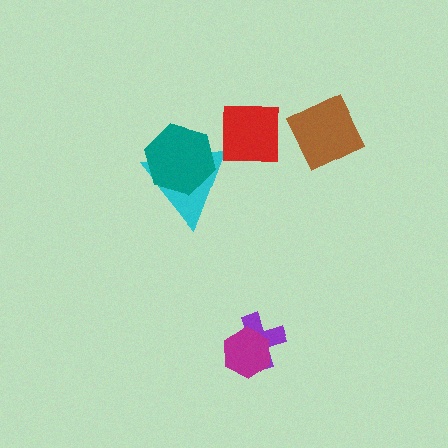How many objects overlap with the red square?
0 objects overlap with the red square.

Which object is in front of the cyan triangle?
The teal hexagon is in front of the cyan triangle.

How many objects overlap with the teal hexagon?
1 object overlaps with the teal hexagon.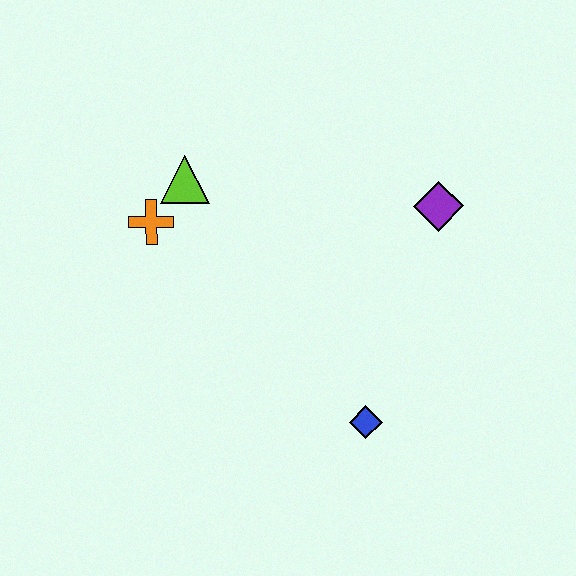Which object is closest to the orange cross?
The lime triangle is closest to the orange cross.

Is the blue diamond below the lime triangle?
Yes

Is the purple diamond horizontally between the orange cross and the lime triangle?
No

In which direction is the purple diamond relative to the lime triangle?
The purple diamond is to the right of the lime triangle.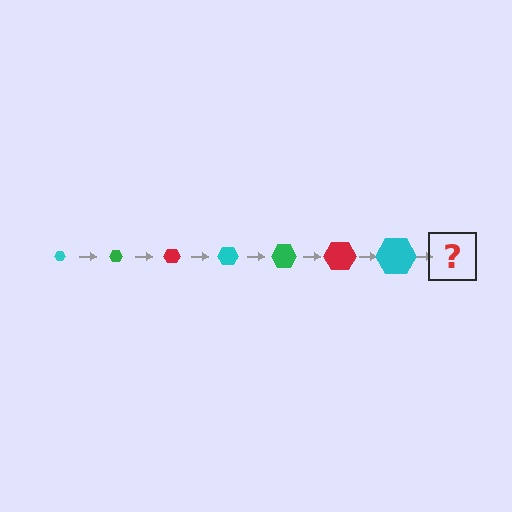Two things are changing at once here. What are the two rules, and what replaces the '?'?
The two rules are that the hexagon grows larger each step and the color cycles through cyan, green, and red. The '?' should be a green hexagon, larger than the previous one.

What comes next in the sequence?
The next element should be a green hexagon, larger than the previous one.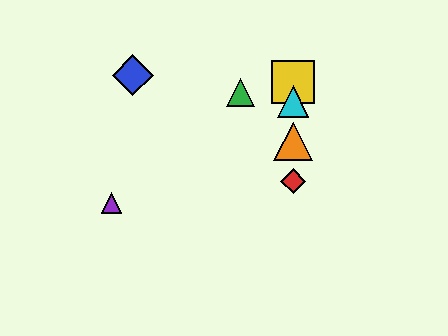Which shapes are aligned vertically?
The red diamond, the yellow square, the orange triangle, the cyan triangle are aligned vertically.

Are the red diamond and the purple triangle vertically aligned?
No, the red diamond is at x≈293 and the purple triangle is at x≈111.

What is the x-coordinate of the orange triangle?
The orange triangle is at x≈293.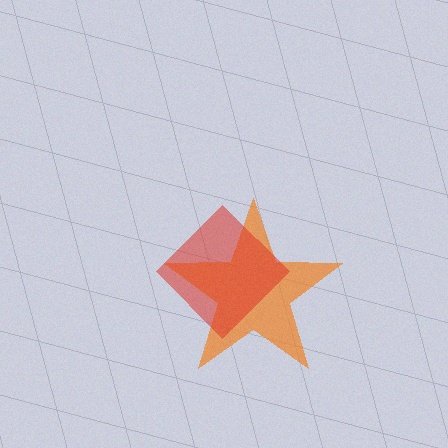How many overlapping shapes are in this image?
There are 2 overlapping shapes in the image.